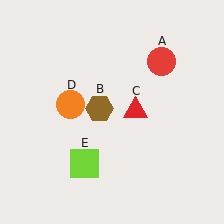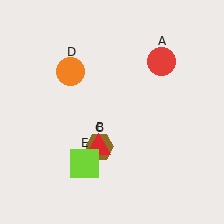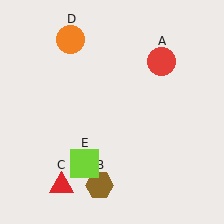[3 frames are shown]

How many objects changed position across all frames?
3 objects changed position: brown hexagon (object B), red triangle (object C), orange circle (object D).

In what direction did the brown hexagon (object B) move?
The brown hexagon (object B) moved down.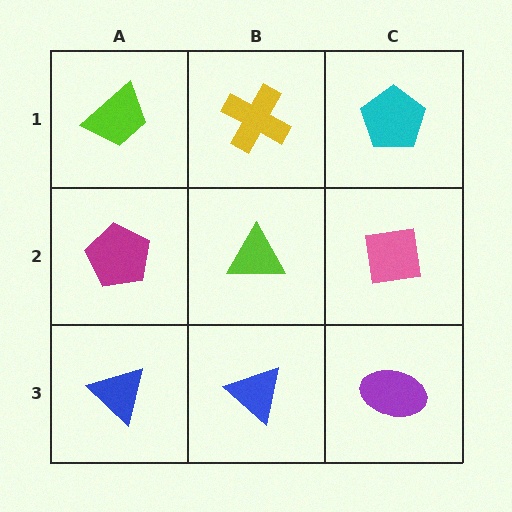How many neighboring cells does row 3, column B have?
3.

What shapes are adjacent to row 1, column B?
A lime triangle (row 2, column B), a lime trapezoid (row 1, column A), a cyan pentagon (row 1, column C).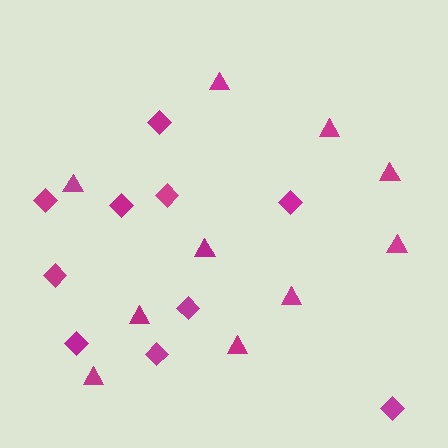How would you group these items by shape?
There are 2 groups: one group of diamonds (10) and one group of triangles (10).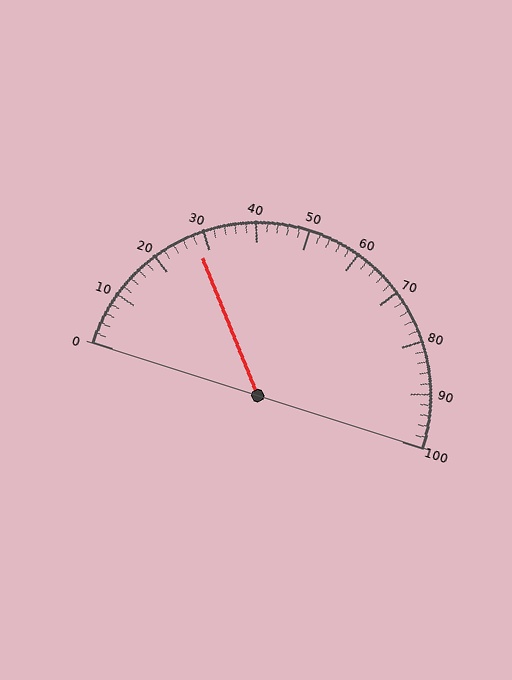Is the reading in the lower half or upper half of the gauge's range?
The reading is in the lower half of the range (0 to 100).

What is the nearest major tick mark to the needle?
The nearest major tick mark is 30.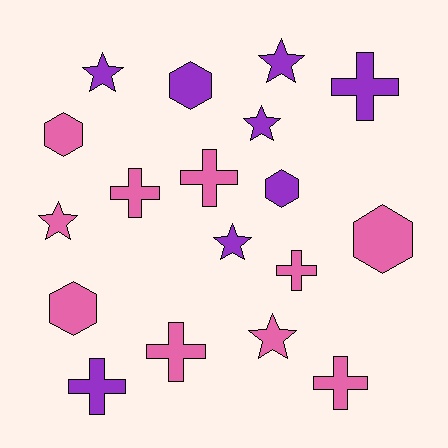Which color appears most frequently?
Pink, with 10 objects.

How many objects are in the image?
There are 18 objects.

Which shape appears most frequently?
Cross, with 7 objects.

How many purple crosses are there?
There are 2 purple crosses.